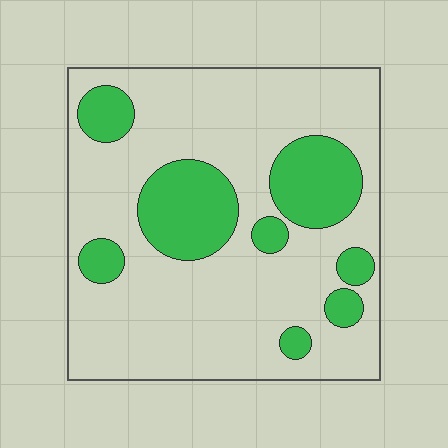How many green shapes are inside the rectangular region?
8.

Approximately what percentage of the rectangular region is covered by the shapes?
Approximately 25%.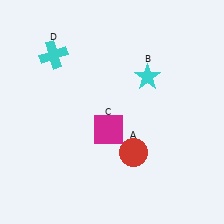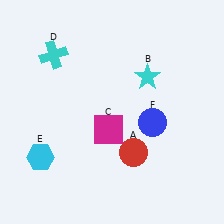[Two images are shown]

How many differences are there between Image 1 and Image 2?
There are 2 differences between the two images.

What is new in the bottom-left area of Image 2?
A cyan hexagon (E) was added in the bottom-left area of Image 2.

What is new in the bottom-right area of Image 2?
A blue circle (F) was added in the bottom-right area of Image 2.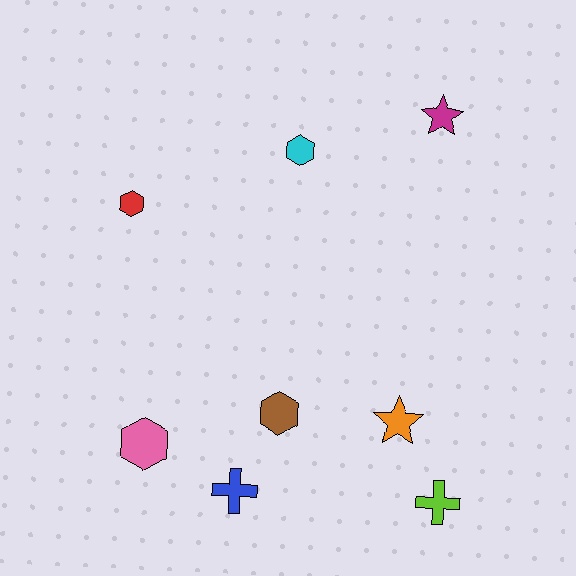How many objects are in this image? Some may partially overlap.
There are 8 objects.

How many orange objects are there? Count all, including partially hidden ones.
There is 1 orange object.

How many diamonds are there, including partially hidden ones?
There are no diamonds.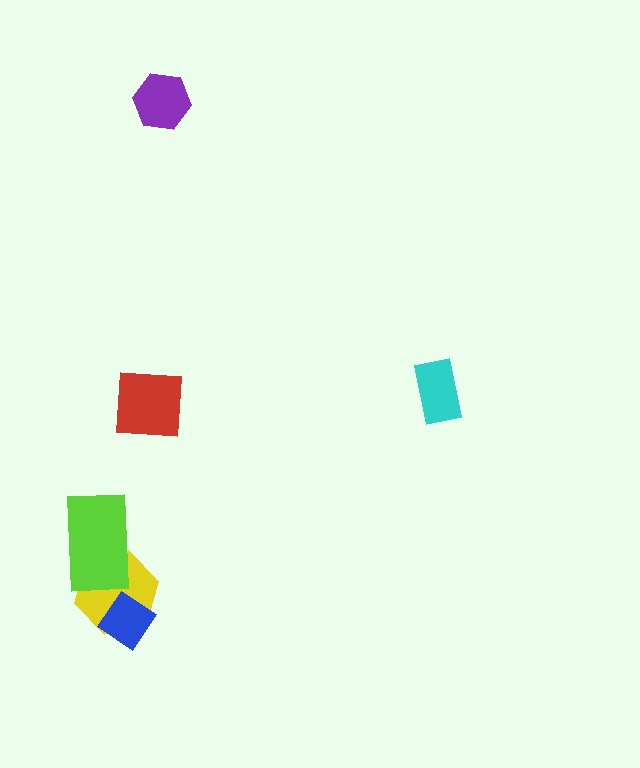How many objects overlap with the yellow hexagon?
2 objects overlap with the yellow hexagon.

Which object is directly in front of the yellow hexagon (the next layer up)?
The lime rectangle is directly in front of the yellow hexagon.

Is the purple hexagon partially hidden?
No, no other shape covers it.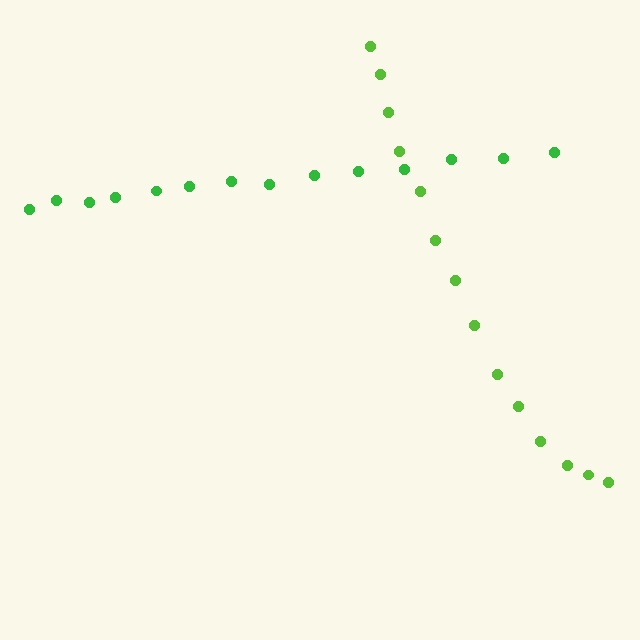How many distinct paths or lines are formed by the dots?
There are 2 distinct paths.